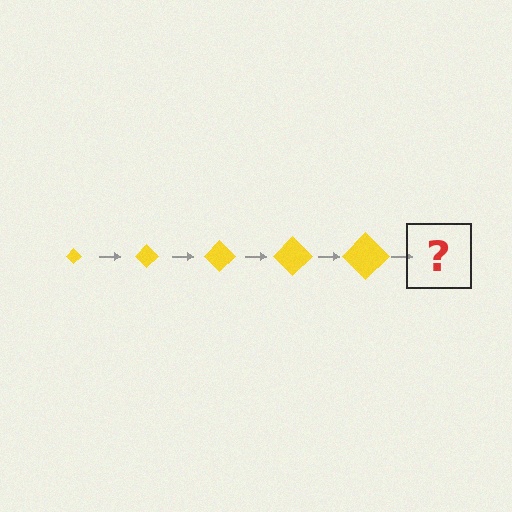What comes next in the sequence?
The next element should be a yellow diamond, larger than the previous one.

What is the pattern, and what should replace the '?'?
The pattern is that the diamond gets progressively larger each step. The '?' should be a yellow diamond, larger than the previous one.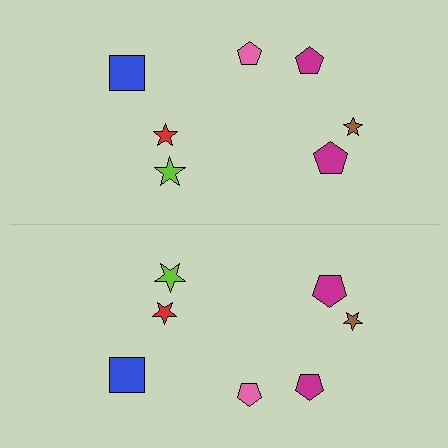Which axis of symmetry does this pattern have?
The pattern has a horizontal axis of symmetry running through the center of the image.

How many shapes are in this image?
There are 14 shapes in this image.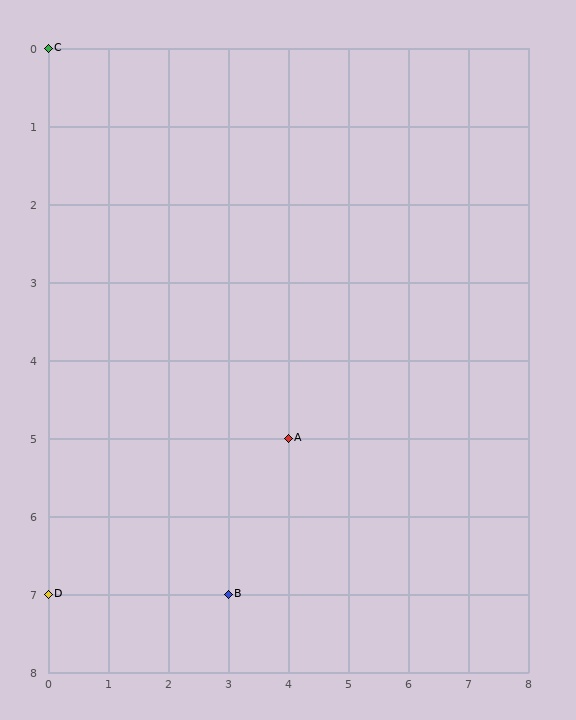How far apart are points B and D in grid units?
Points B and D are 3 columns apart.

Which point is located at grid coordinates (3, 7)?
Point B is at (3, 7).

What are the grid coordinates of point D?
Point D is at grid coordinates (0, 7).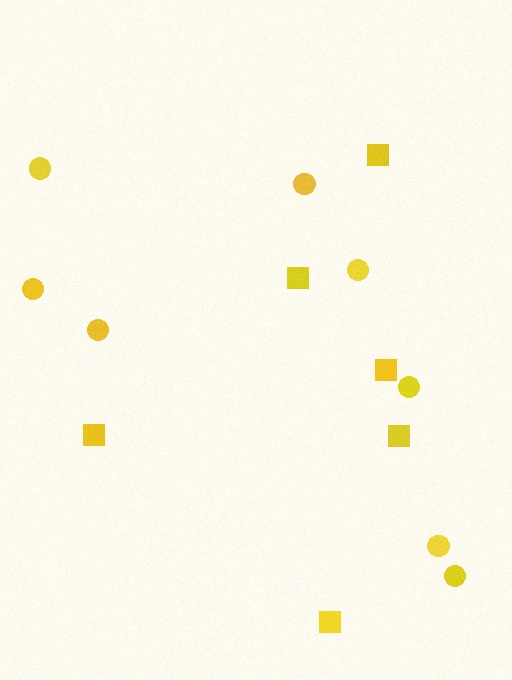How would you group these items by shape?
There are 2 groups: one group of squares (6) and one group of circles (8).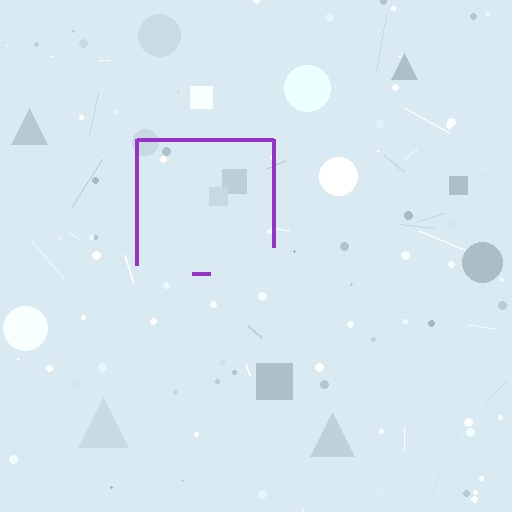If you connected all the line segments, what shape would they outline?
They would outline a square.